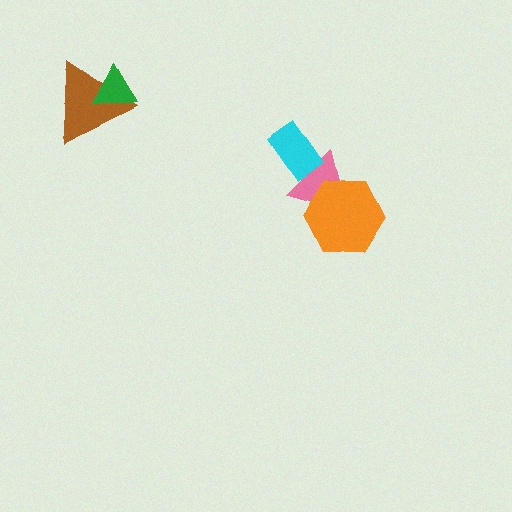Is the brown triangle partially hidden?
Yes, it is partially covered by another shape.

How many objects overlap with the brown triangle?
1 object overlaps with the brown triangle.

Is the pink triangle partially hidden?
Yes, it is partially covered by another shape.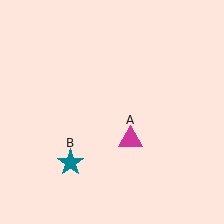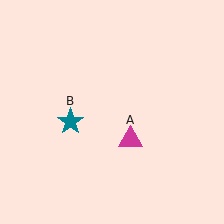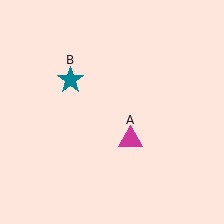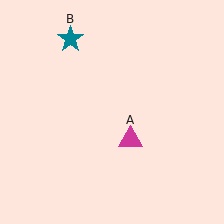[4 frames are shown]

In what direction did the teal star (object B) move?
The teal star (object B) moved up.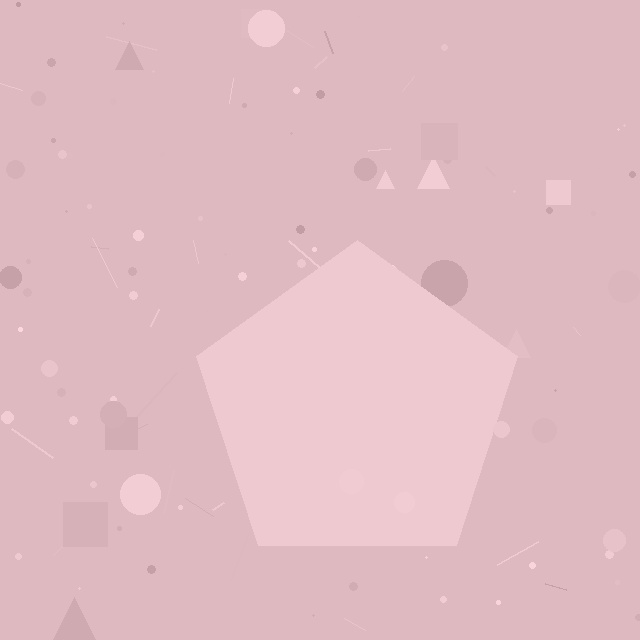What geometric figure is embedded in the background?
A pentagon is embedded in the background.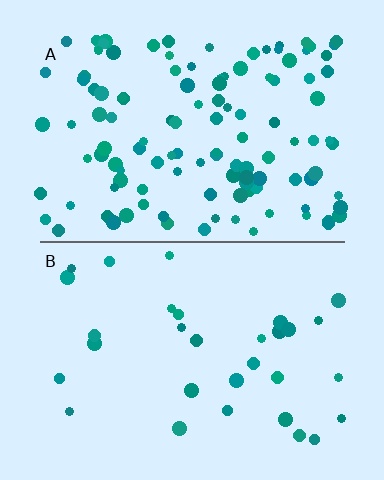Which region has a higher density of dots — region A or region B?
A (the top).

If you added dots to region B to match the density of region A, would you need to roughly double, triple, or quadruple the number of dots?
Approximately quadruple.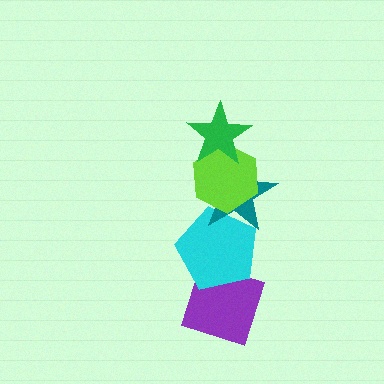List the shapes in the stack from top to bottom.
From top to bottom: the green star, the lime hexagon, the teal star, the cyan pentagon, the purple diamond.